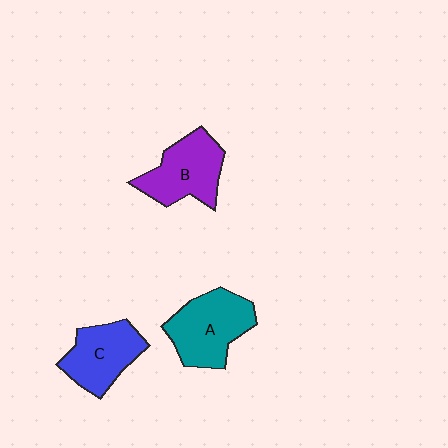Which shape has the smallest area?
Shape C (blue).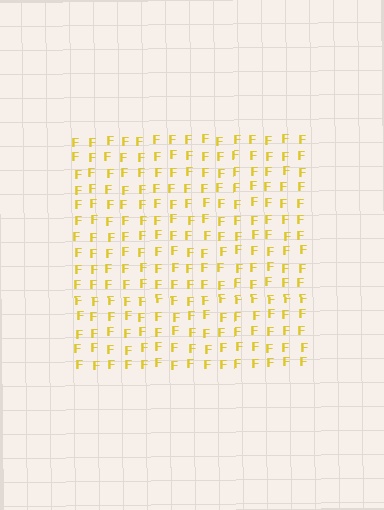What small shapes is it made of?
It is made of small letter F's.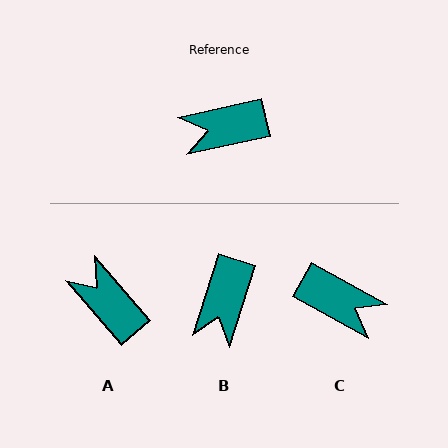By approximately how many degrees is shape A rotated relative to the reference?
Approximately 62 degrees clockwise.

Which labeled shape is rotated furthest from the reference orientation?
C, about 138 degrees away.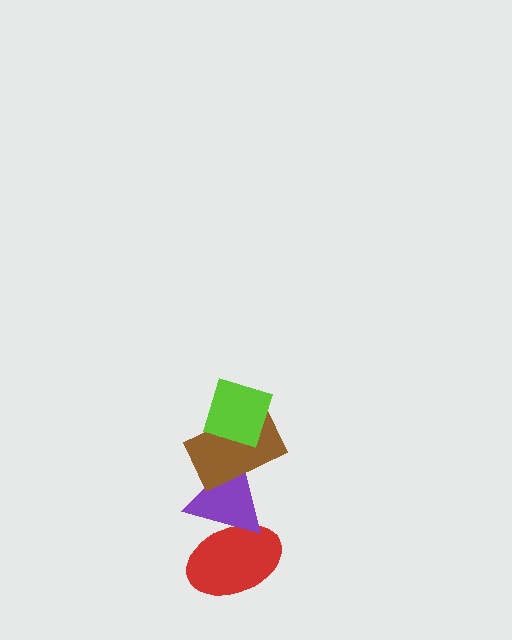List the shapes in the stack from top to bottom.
From top to bottom: the lime diamond, the brown rectangle, the purple triangle, the red ellipse.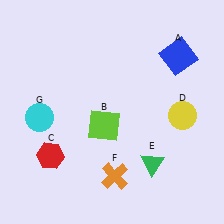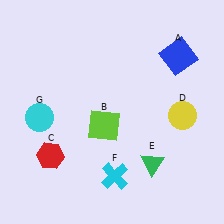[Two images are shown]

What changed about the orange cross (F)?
In Image 1, F is orange. In Image 2, it changed to cyan.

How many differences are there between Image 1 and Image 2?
There is 1 difference between the two images.